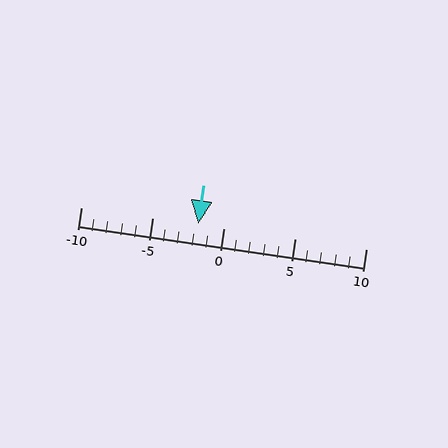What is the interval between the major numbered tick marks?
The major tick marks are spaced 5 units apart.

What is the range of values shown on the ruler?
The ruler shows values from -10 to 10.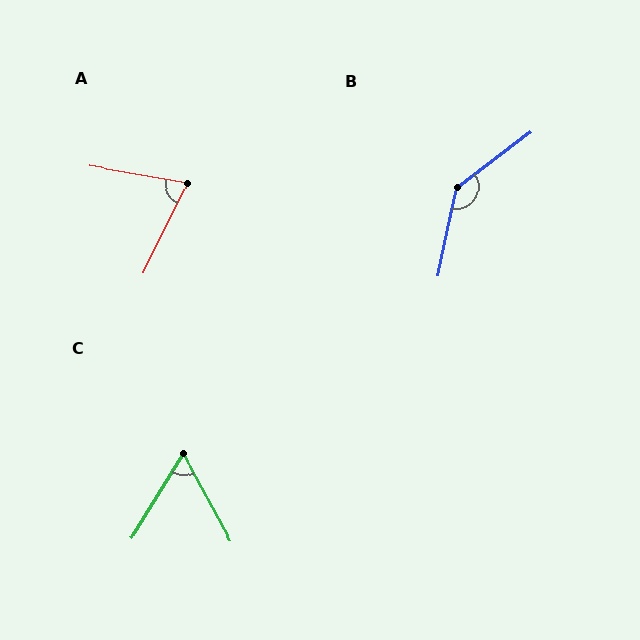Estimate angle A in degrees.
Approximately 74 degrees.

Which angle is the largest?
B, at approximately 139 degrees.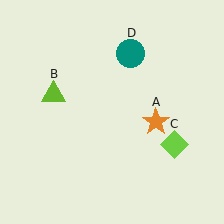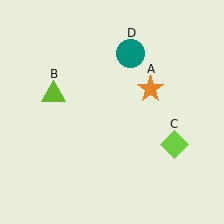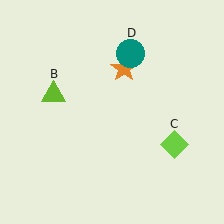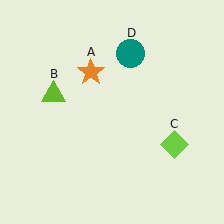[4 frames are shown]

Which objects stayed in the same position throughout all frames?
Lime triangle (object B) and lime diamond (object C) and teal circle (object D) remained stationary.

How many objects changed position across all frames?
1 object changed position: orange star (object A).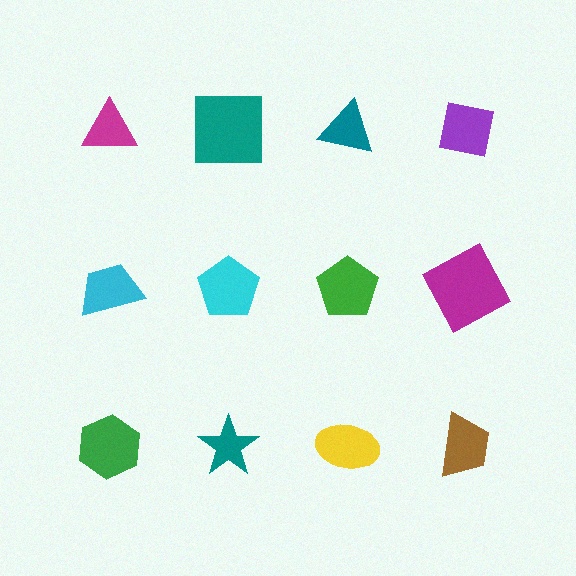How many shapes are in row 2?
4 shapes.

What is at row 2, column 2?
A cyan pentagon.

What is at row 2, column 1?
A cyan trapezoid.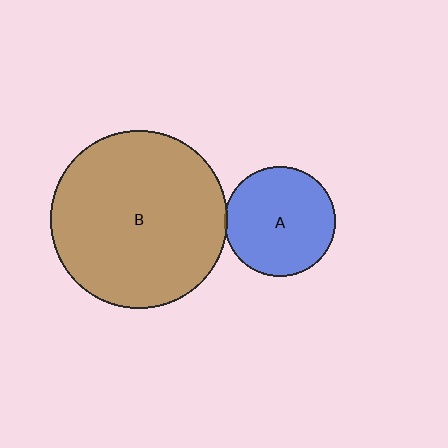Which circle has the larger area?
Circle B (brown).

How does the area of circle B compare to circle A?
Approximately 2.6 times.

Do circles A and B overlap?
Yes.